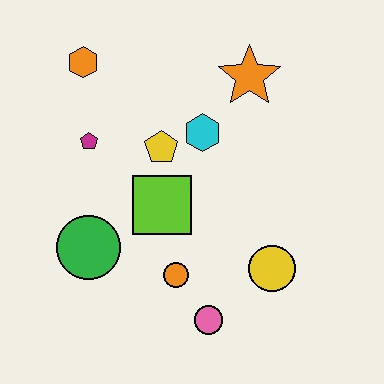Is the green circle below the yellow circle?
No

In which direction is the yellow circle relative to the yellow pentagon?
The yellow circle is below the yellow pentagon.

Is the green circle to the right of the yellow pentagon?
No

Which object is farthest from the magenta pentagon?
The yellow circle is farthest from the magenta pentagon.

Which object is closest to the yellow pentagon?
The cyan hexagon is closest to the yellow pentagon.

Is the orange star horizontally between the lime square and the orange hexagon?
No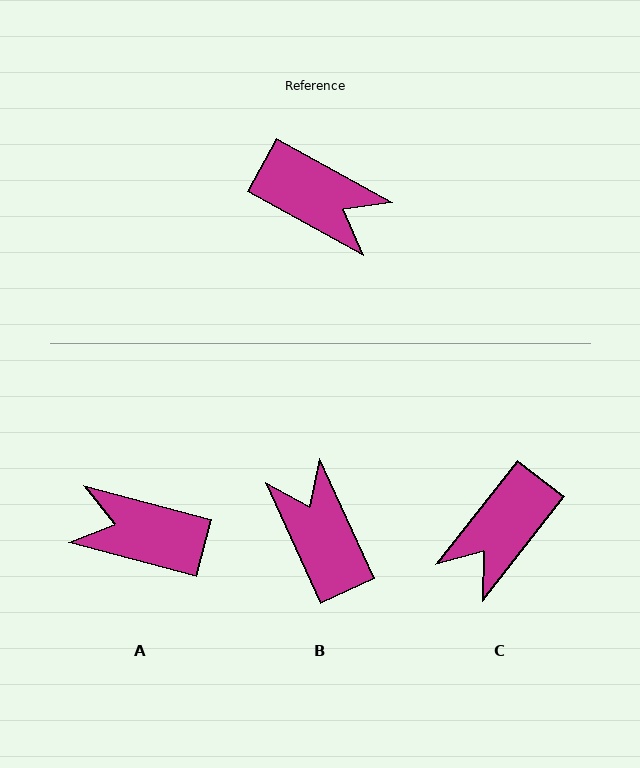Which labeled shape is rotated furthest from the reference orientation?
A, about 166 degrees away.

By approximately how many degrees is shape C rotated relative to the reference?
Approximately 99 degrees clockwise.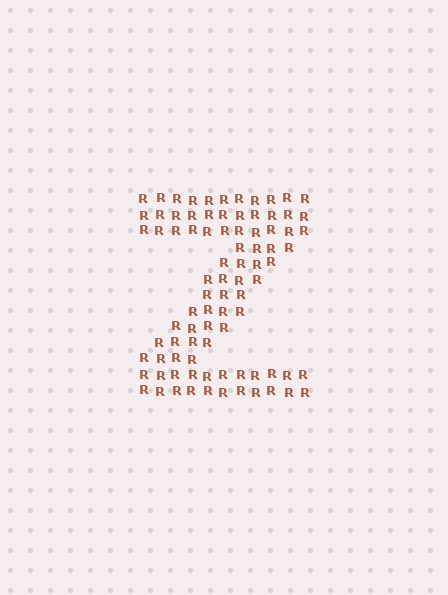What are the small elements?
The small elements are letter R's.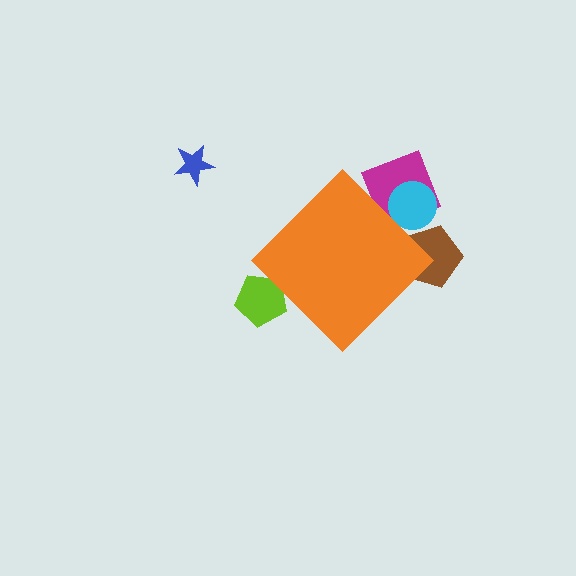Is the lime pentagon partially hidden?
Yes, the lime pentagon is partially hidden behind the orange diamond.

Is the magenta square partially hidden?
Yes, the magenta square is partially hidden behind the orange diamond.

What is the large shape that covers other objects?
An orange diamond.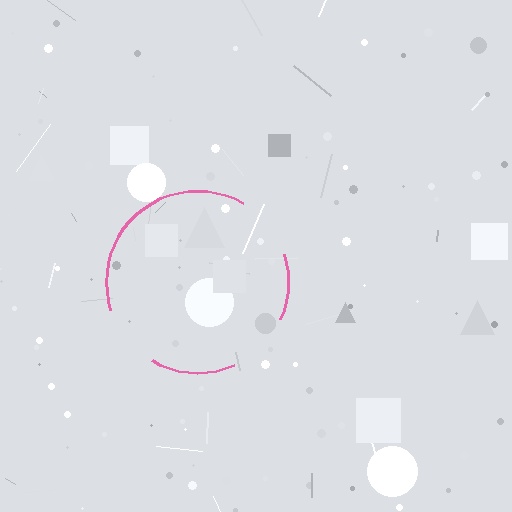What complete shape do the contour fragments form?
The contour fragments form a circle.